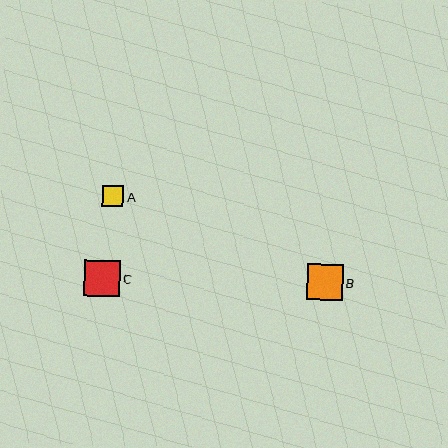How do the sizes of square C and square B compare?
Square C and square B are approximately the same size.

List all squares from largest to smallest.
From largest to smallest: C, B, A.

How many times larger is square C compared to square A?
Square C is approximately 1.7 times the size of square A.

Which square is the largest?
Square C is the largest with a size of approximately 35 pixels.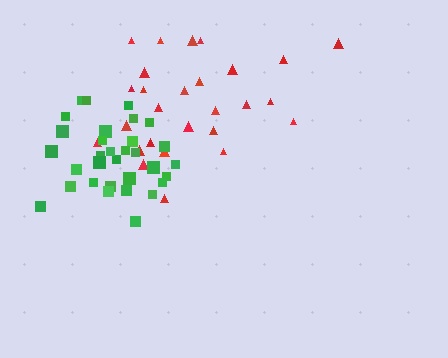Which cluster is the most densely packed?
Green.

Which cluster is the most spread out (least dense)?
Red.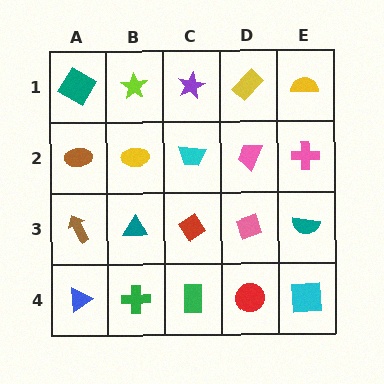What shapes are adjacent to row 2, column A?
A teal diamond (row 1, column A), a brown arrow (row 3, column A), a yellow ellipse (row 2, column B).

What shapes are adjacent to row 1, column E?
A pink cross (row 2, column E), a yellow rectangle (row 1, column D).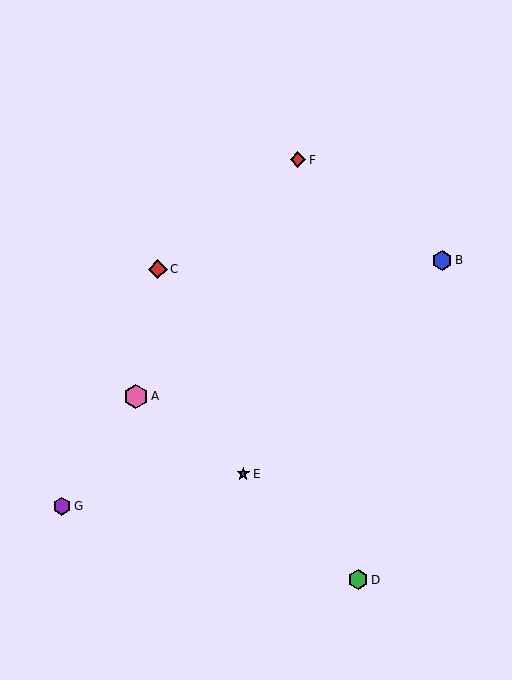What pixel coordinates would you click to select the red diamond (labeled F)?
Click at (298, 160) to select the red diamond F.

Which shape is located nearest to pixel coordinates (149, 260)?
The red diamond (labeled C) at (158, 269) is nearest to that location.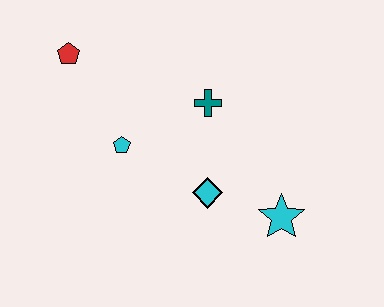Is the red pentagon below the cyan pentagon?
No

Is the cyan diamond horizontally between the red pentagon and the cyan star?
Yes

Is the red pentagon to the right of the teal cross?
No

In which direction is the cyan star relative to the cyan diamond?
The cyan star is to the right of the cyan diamond.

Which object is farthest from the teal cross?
The red pentagon is farthest from the teal cross.